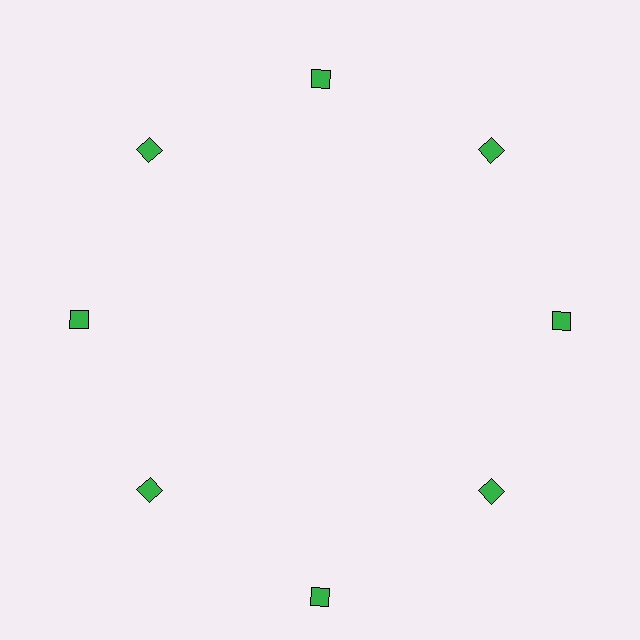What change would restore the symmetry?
The symmetry would be restored by moving it inward, back onto the ring so that all 8 diamonds sit at equal angles and equal distance from the center.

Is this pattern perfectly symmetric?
No. The 8 green diamonds are arranged in a ring, but one element near the 6 o'clock position is pushed outward from the center, breaking the 8-fold rotational symmetry.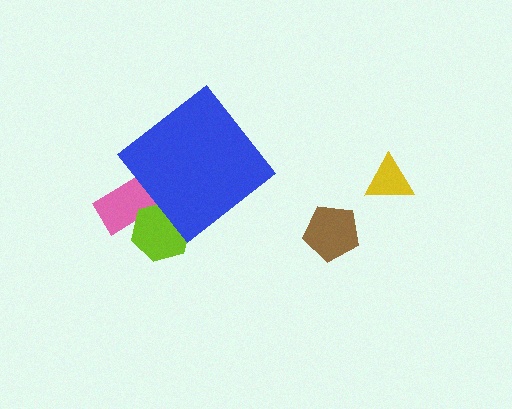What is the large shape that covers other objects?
A blue diamond.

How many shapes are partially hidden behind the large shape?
2 shapes are partially hidden.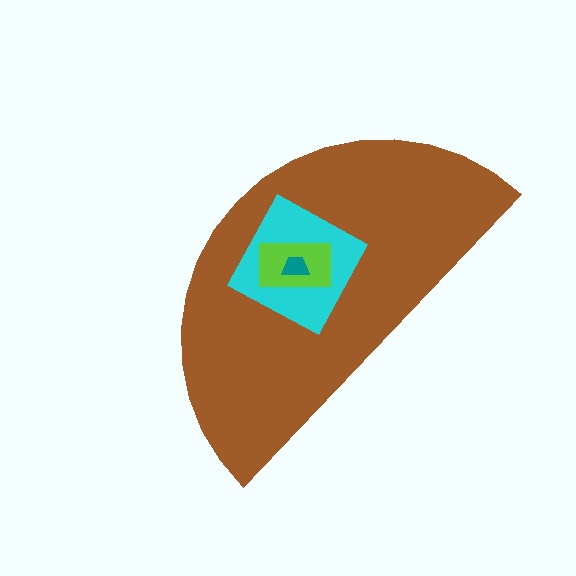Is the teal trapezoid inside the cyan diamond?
Yes.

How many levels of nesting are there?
4.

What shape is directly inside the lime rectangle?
The teal trapezoid.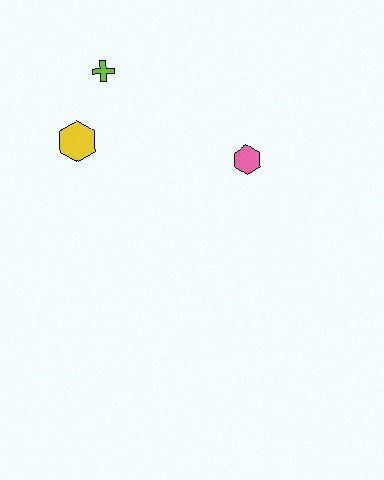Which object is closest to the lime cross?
The yellow hexagon is closest to the lime cross.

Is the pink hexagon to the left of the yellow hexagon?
No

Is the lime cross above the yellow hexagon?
Yes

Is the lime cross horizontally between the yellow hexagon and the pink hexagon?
Yes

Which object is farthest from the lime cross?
The pink hexagon is farthest from the lime cross.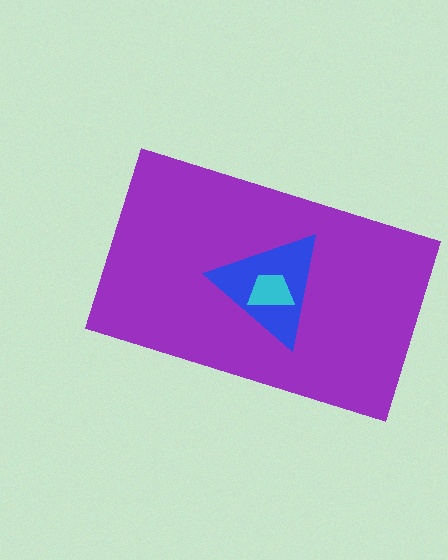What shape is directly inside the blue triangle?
The cyan trapezoid.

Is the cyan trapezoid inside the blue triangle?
Yes.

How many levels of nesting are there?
3.